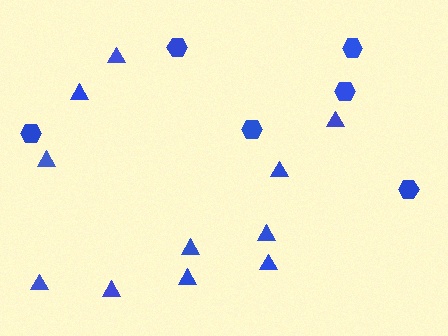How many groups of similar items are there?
There are 2 groups: one group of hexagons (6) and one group of triangles (11).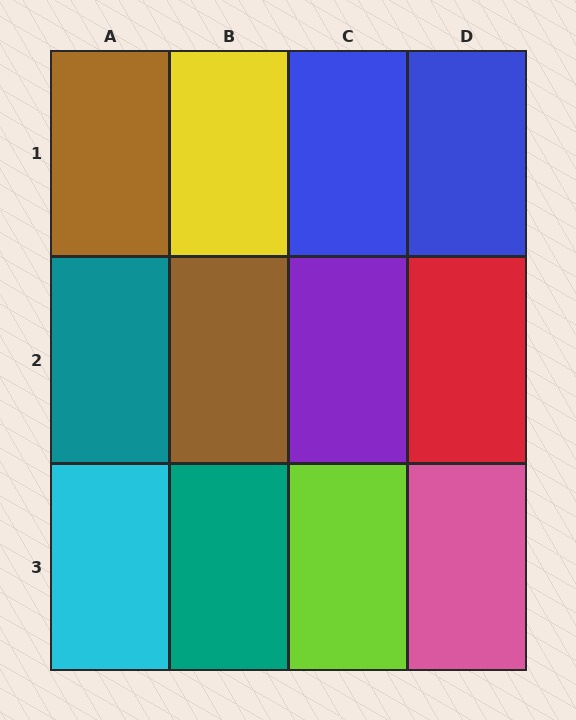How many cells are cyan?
1 cell is cyan.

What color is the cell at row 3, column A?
Cyan.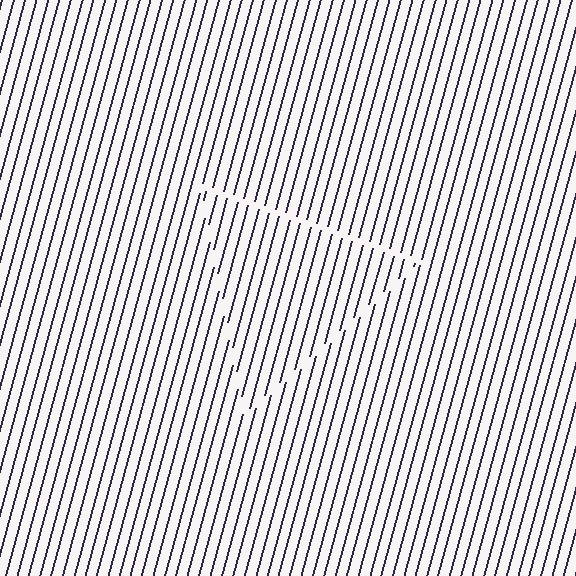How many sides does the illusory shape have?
3 sides — the line-ends trace a triangle.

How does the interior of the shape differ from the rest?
The interior of the shape contains the same grating, shifted by half a period — the contour is defined by the phase discontinuity where line-ends from the inner and outer gratings abut.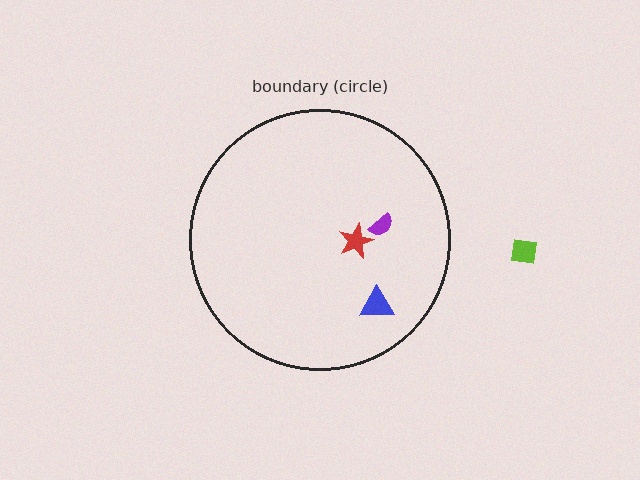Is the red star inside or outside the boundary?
Inside.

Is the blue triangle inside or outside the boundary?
Inside.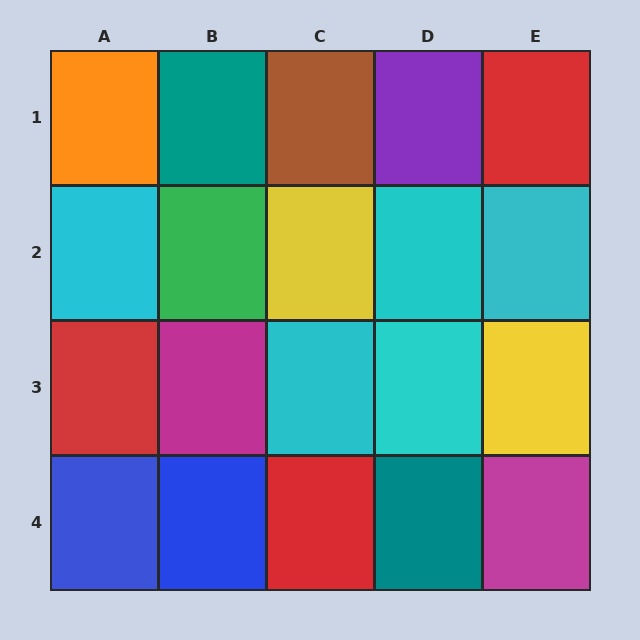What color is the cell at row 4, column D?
Teal.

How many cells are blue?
2 cells are blue.